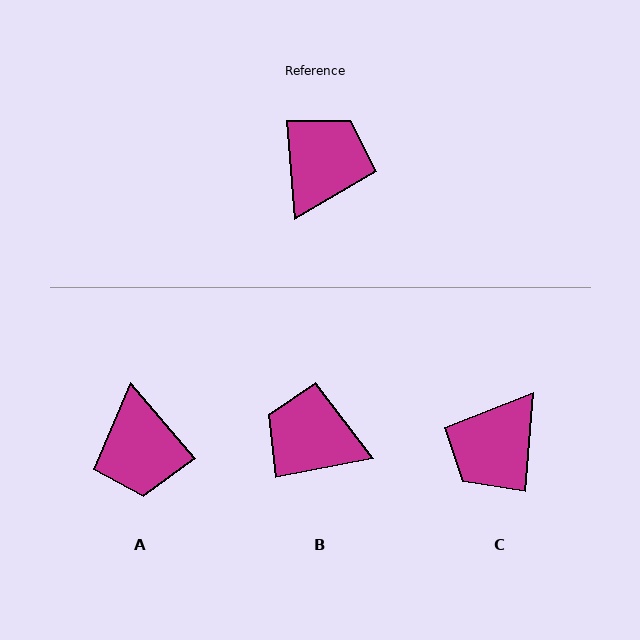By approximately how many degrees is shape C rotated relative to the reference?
Approximately 171 degrees counter-clockwise.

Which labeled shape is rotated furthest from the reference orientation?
C, about 171 degrees away.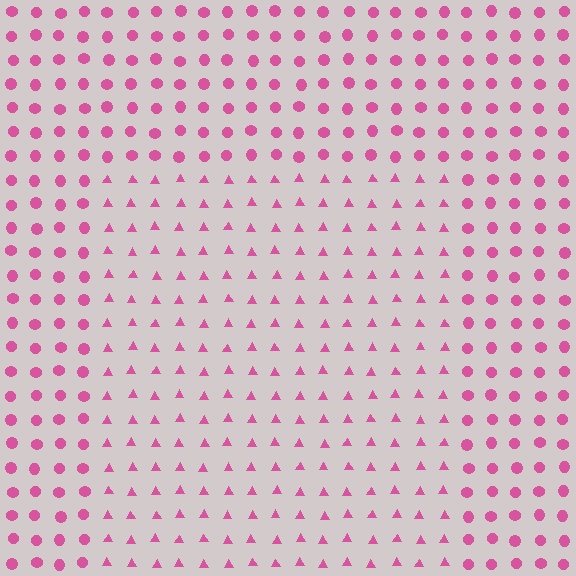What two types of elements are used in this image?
The image uses triangles inside the rectangle region and circles outside it.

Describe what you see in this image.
The image is filled with small pink elements arranged in a uniform grid. A rectangle-shaped region contains triangles, while the surrounding area contains circles. The boundary is defined purely by the change in element shape.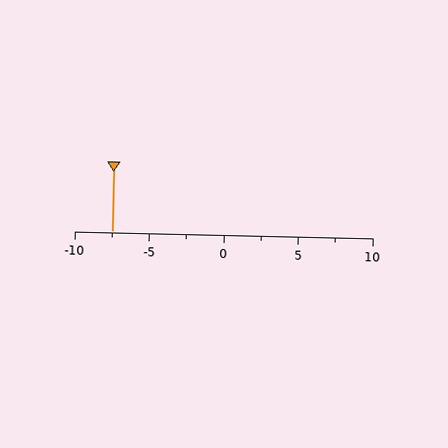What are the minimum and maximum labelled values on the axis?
The axis runs from -10 to 10.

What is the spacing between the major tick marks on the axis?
The major ticks are spaced 5 apart.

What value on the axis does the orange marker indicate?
The marker indicates approximately -7.5.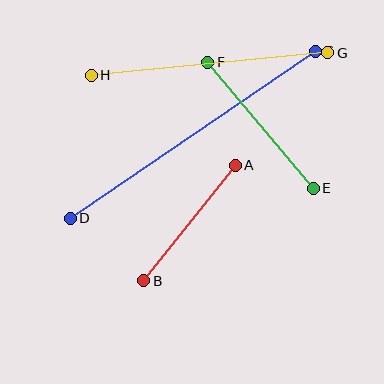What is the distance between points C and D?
The distance is approximately 297 pixels.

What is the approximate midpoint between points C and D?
The midpoint is at approximately (193, 135) pixels.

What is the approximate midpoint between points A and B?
The midpoint is at approximately (190, 223) pixels.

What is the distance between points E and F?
The distance is approximately 164 pixels.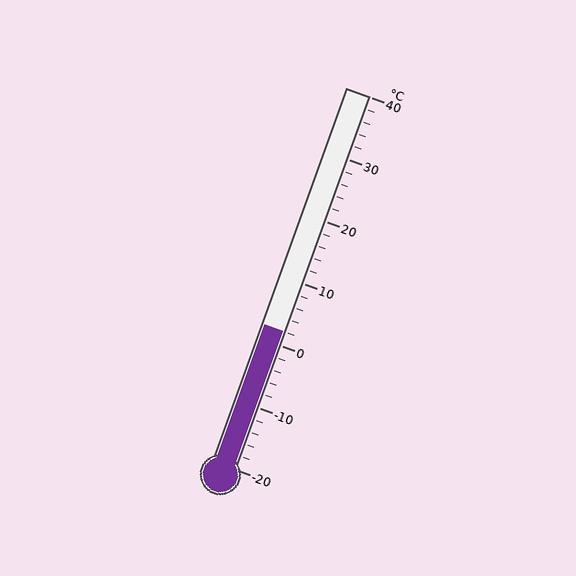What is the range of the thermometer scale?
The thermometer scale ranges from -20°C to 40°C.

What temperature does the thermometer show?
The thermometer shows approximately 2°C.